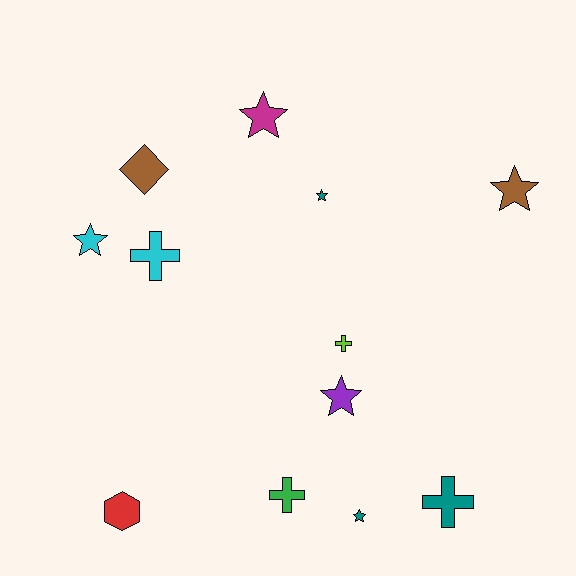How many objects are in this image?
There are 12 objects.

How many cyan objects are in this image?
There are 2 cyan objects.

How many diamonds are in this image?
There is 1 diamond.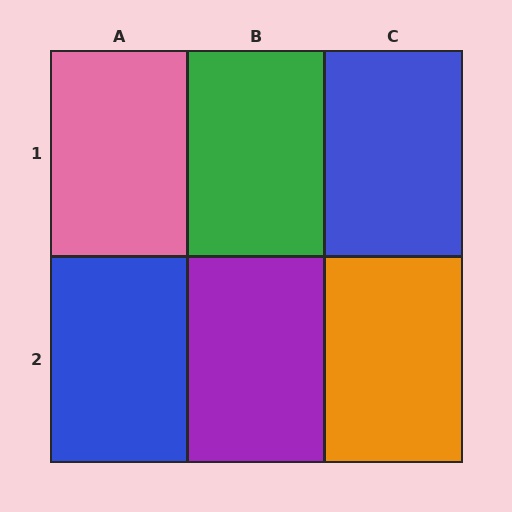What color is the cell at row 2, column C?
Orange.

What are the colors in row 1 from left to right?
Pink, green, blue.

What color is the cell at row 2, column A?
Blue.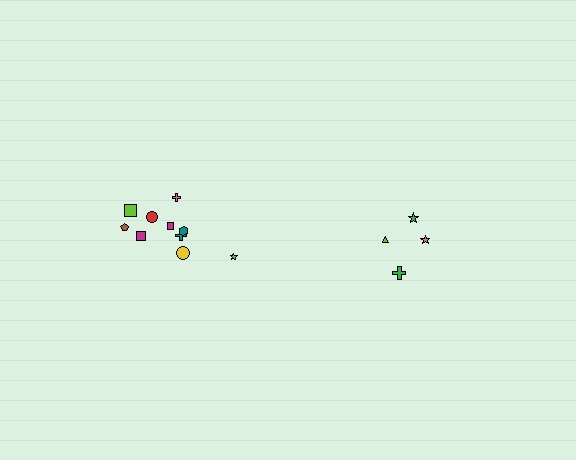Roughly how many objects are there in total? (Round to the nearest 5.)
Roughly 15 objects in total.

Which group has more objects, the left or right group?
The left group.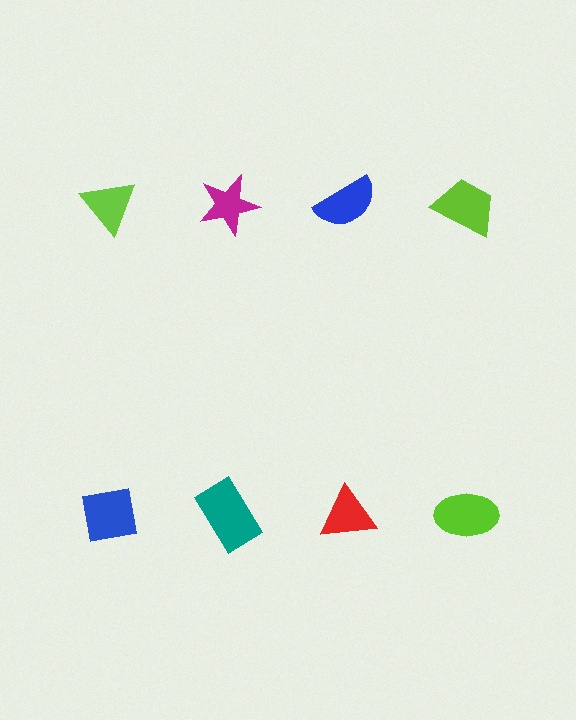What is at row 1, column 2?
A magenta star.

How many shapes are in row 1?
4 shapes.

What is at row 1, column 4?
A lime trapezoid.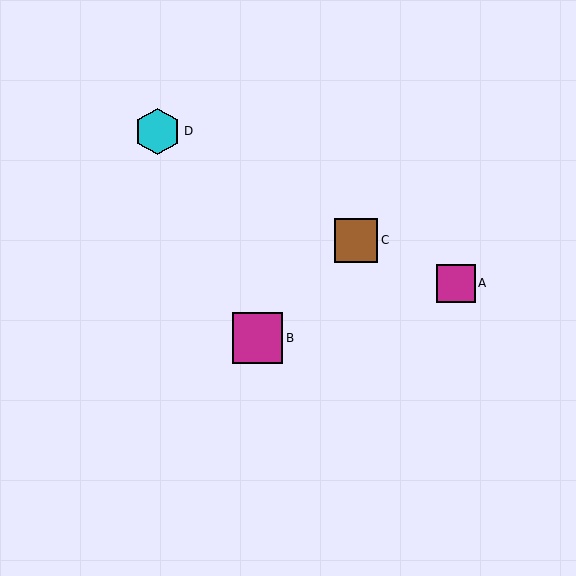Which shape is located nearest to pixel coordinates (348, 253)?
The brown square (labeled C) at (356, 240) is nearest to that location.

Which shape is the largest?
The magenta square (labeled B) is the largest.